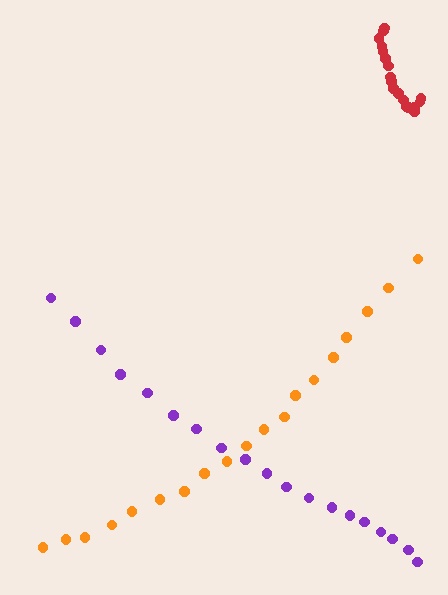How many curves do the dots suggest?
There are 3 distinct paths.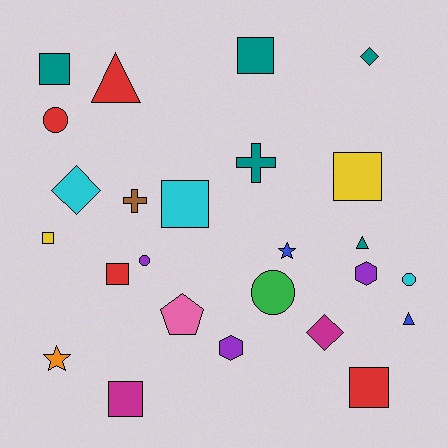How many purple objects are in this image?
There are 3 purple objects.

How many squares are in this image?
There are 8 squares.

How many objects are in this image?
There are 25 objects.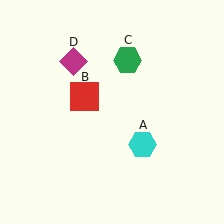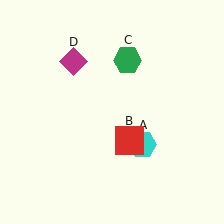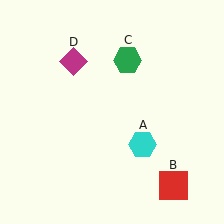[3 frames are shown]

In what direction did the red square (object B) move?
The red square (object B) moved down and to the right.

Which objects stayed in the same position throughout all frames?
Cyan hexagon (object A) and green hexagon (object C) and magenta diamond (object D) remained stationary.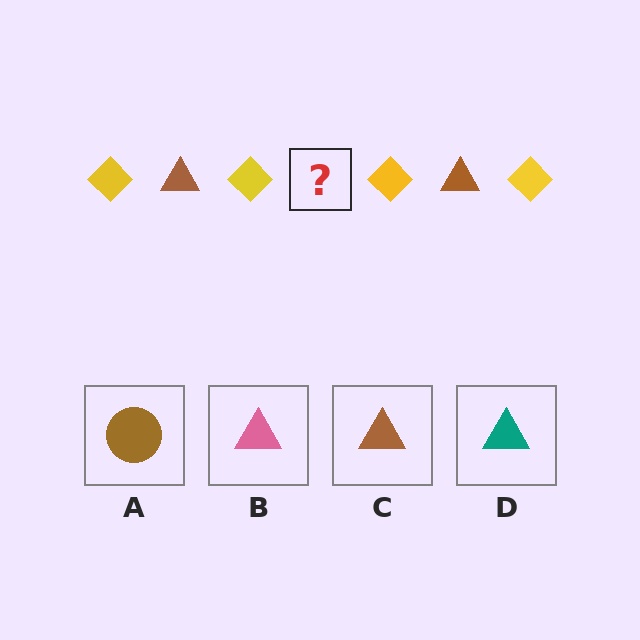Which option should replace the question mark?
Option C.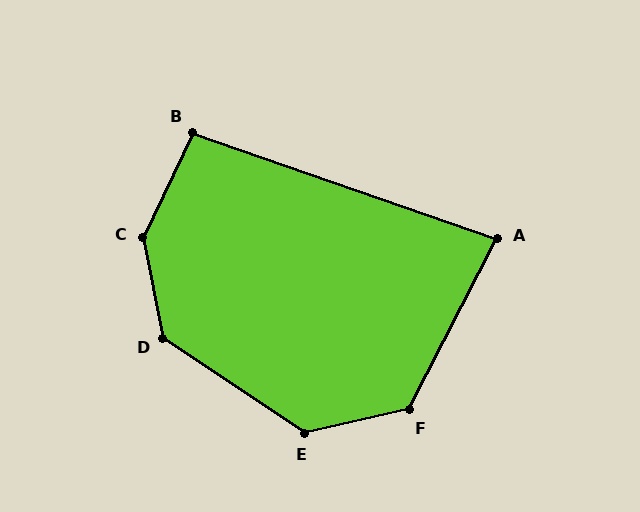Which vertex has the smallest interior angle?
A, at approximately 82 degrees.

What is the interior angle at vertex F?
Approximately 130 degrees (obtuse).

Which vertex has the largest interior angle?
C, at approximately 144 degrees.